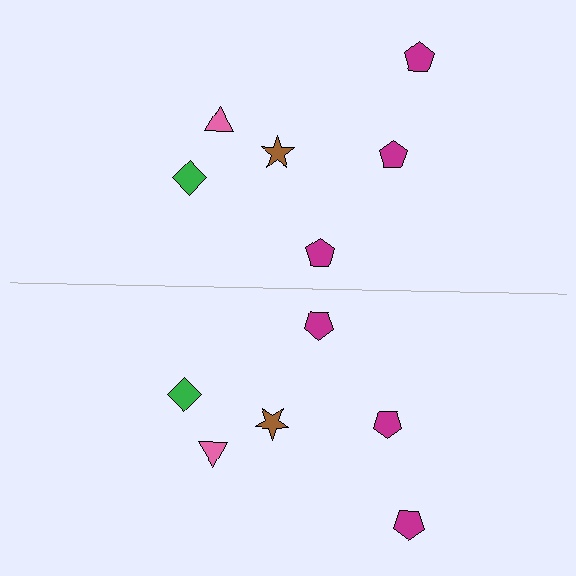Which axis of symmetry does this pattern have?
The pattern has a horizontal axis of symmetry running through the center of the image.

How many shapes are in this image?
There are 12 shapes in this image.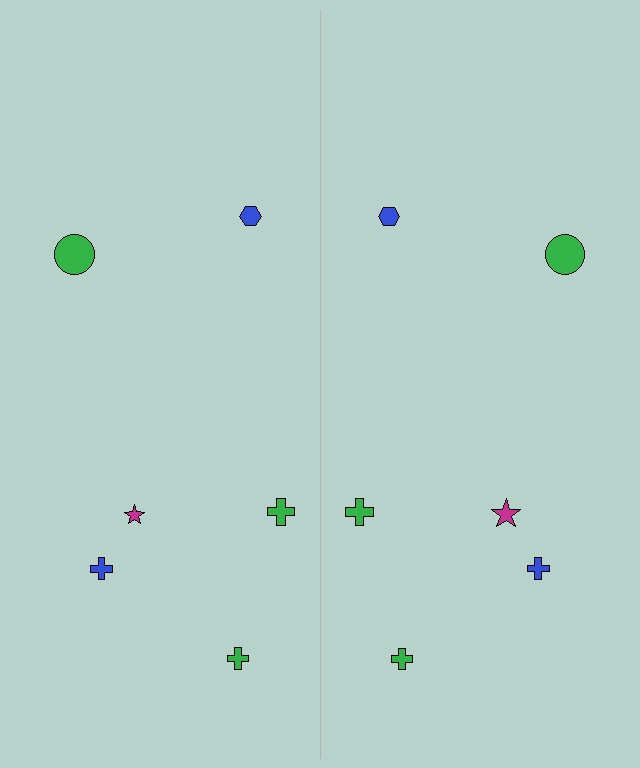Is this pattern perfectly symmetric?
No, the pattern is not perfectly symmetric. The magenta star on the right side has a different size than its mirror counterpart.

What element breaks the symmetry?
The magenta star on the right side has a different size than its mirror counterpart.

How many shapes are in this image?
There are 12 shapes in this image.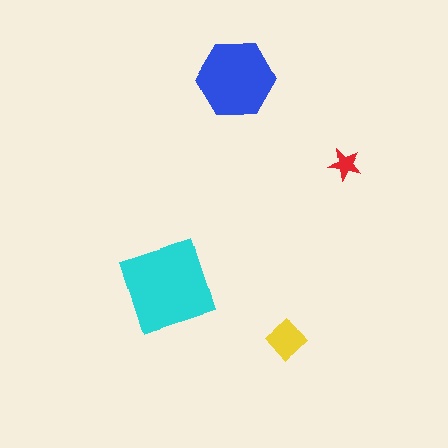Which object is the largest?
The cyan square.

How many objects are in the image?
There are 4 objects in the image.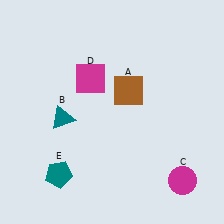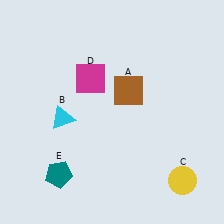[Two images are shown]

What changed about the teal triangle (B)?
In Image 1, B is teal. In Image 2, it changed to cyan.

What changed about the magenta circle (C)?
In Image 1, C is magenta. In Image 2, it changed to yellow.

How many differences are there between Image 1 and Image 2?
There are 2 differences between the two images.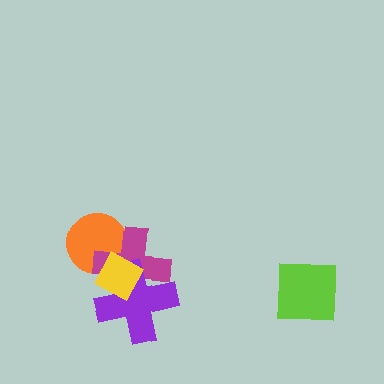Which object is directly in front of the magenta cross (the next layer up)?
The purple cross is directly in front of the magenta cross.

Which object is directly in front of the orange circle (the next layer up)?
The magenta cross is directly in front of the orange circle.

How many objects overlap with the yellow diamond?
3 objects overlap with the yellow diamond.